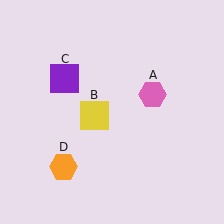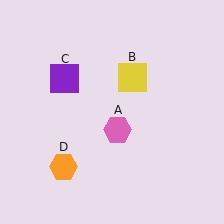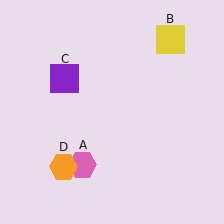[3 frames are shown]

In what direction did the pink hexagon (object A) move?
The pink hexagon (object A) moved down and to the left.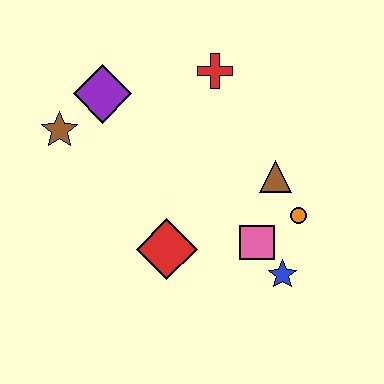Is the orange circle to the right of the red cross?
Yes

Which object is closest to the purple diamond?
The brown star is closest to the purple diamond.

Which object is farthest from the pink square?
The brown star is farthest from the pink square.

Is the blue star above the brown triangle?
No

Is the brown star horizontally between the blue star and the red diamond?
No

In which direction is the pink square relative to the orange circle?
The pink square is to the left of the orange circle.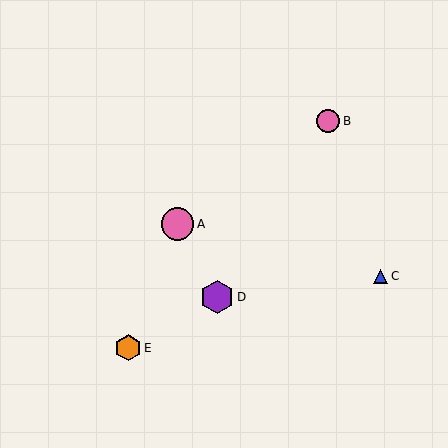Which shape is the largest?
The purple hexagon (labeled D) is the largest.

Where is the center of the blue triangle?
The center of the blue triangle is at (381, 276).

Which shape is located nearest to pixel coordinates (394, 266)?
The blue triangle (labeled C) at (381, 276) is nearest to that location.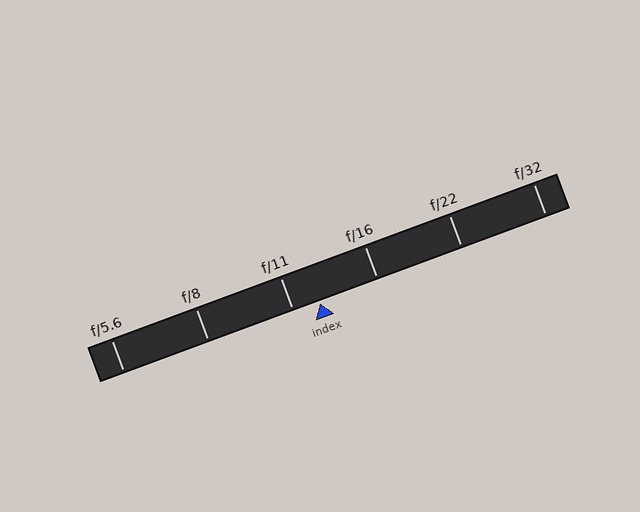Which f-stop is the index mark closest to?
The index mark is closest to f/11.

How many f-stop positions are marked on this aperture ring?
There are 6 f-stop positions marked.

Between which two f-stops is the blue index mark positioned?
The index mark is between f/11 and f/16.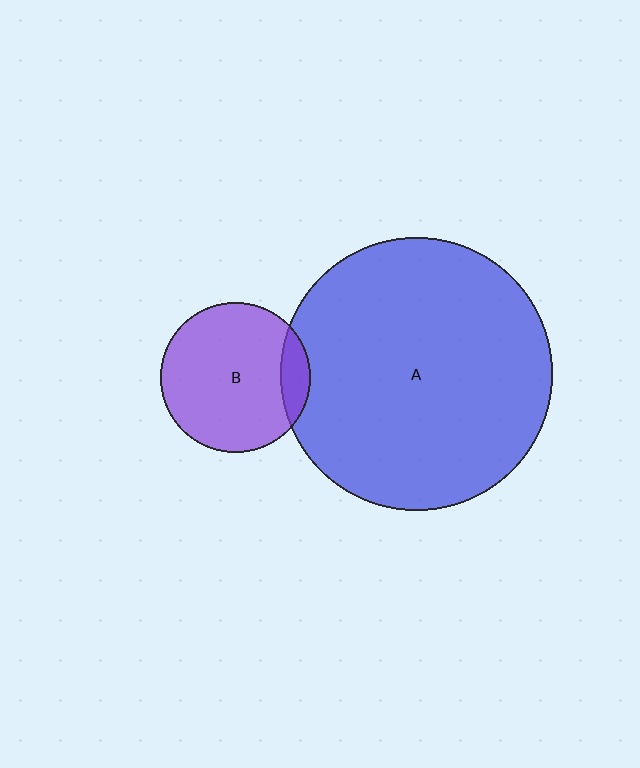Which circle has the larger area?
Circle A (blue).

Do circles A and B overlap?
Yes.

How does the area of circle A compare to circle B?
Approximately 3.3 times.